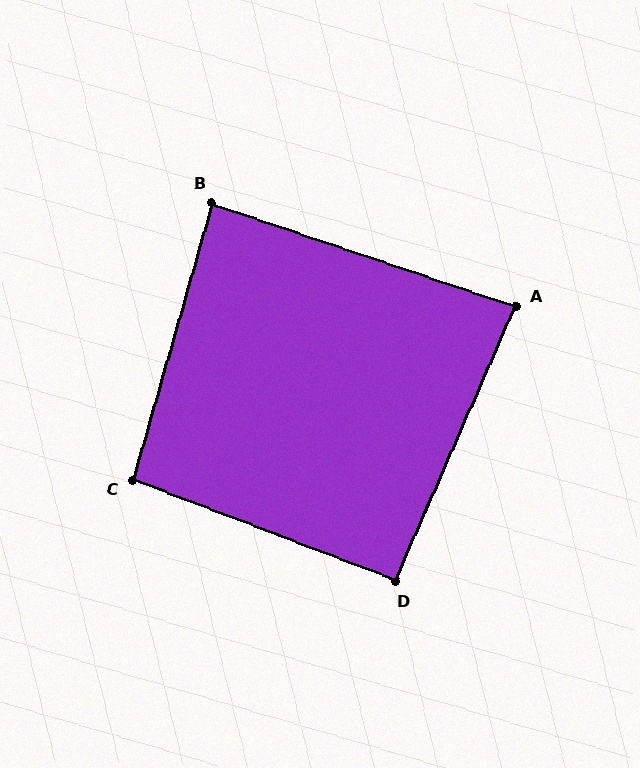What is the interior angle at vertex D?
Approximately 93 degrees (approximately right).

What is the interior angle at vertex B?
Approximately 87 degrees (approximately right).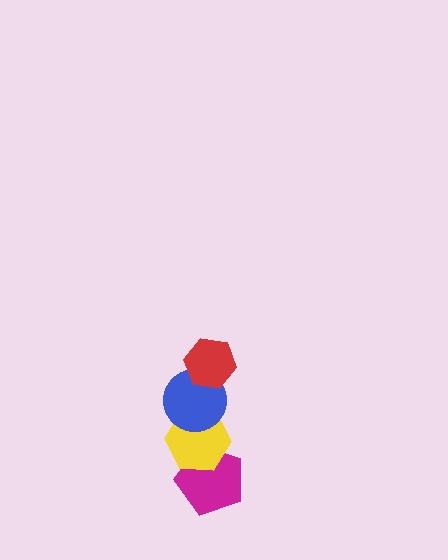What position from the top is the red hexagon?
The red hexagon is 1st from the top.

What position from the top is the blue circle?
The blue circle is 2nd from the top.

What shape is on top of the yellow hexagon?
The blue circle is on top of the yellow hexagon.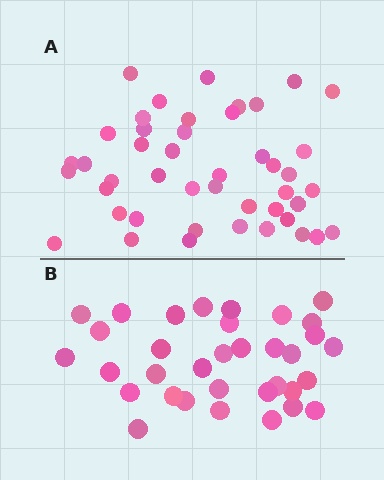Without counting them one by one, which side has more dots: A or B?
Region A (the top region) has more dots.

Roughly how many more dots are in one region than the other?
Region A has roughly 12 or so more dots than region B.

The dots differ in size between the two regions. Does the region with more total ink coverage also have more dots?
No. Region B has more total ink coverage because its dots are larger, but region A actually contains more individual dots. Total area can be misleading — the number of items is what matters here.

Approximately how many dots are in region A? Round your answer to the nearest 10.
About 40 dots. (The exact count is 45, which rounds to 40.)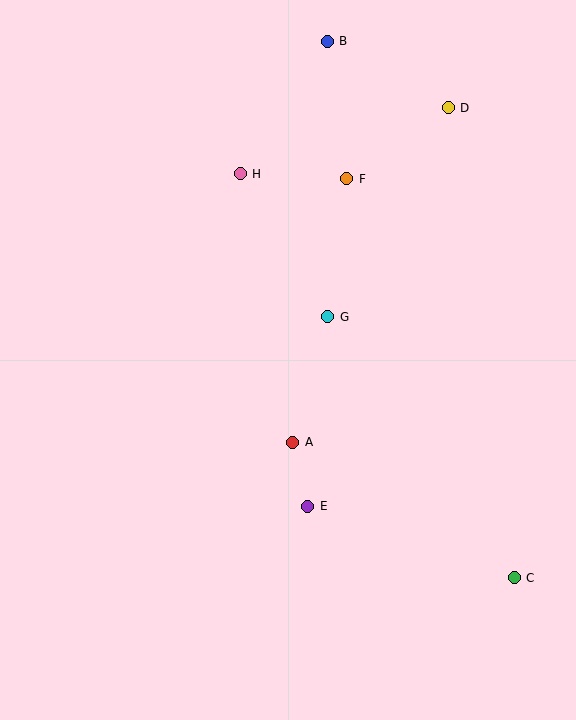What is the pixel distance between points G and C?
The distance between G and C is 321 pixels.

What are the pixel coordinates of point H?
Point H is at (240, 174).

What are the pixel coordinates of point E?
Point E is at (308, 506).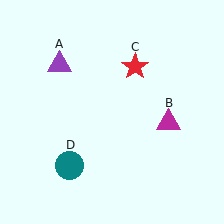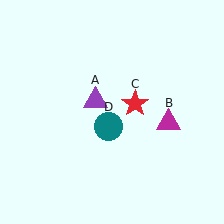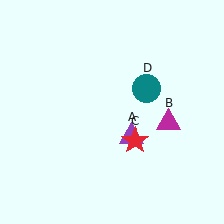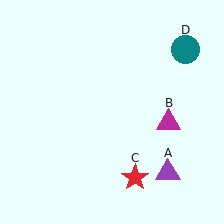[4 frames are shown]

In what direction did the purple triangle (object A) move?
The purple triangle (object A) moved down and to the right.